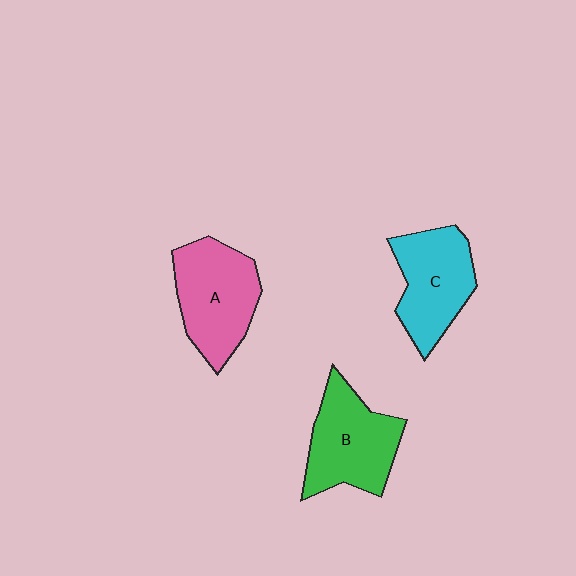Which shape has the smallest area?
Shape C (cyan).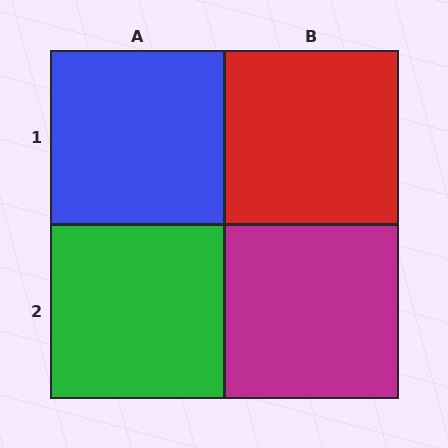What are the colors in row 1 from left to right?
Blue, red.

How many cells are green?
1 cell is green.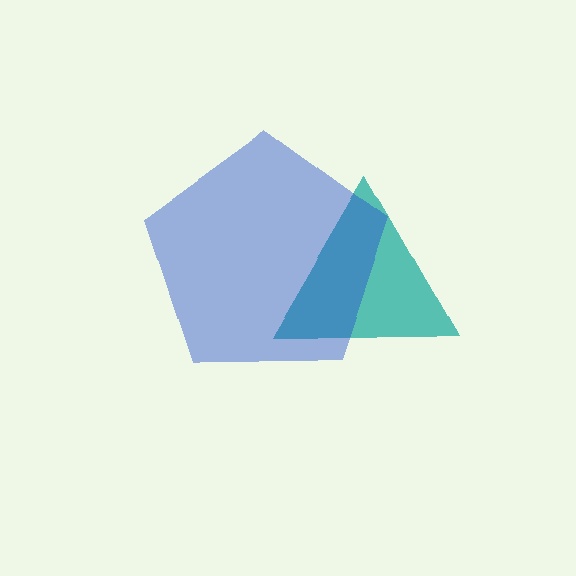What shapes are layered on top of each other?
The layered shapes are: a teal triangle, a blue pentagon.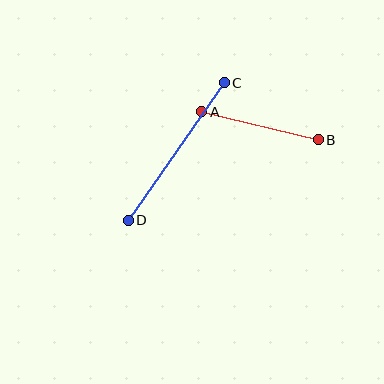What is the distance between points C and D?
The distance is approximately 168 pixels.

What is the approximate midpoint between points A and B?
The midpoint is at approximately (260, 126) pixels.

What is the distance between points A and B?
The distance is approximately 120 pixels.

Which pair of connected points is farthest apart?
Points C and D are farthest apart.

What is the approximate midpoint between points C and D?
The midpoint is at approximately (176, 151) pixels.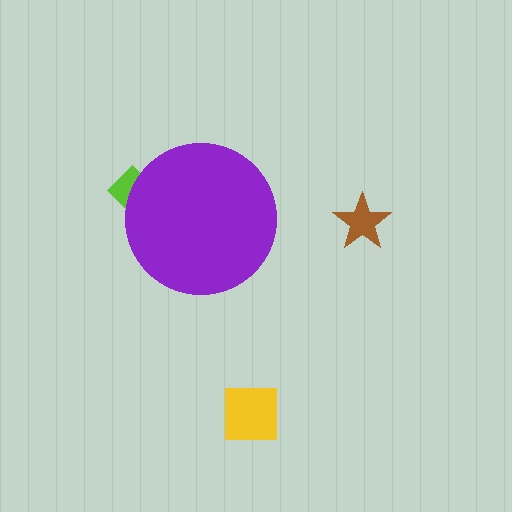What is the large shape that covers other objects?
A purple circle.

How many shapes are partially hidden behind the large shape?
1 shape is partially hidden.